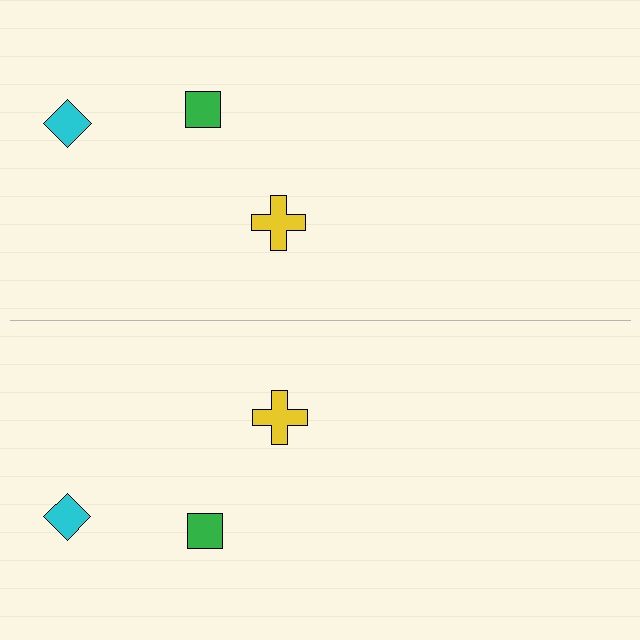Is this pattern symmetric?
Yes, this pattern has bilateral (reflection) symmetry.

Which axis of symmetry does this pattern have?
The pattern has a horizontal axis of symmetry running through the center of the image.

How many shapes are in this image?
There are 6 shapes in this image.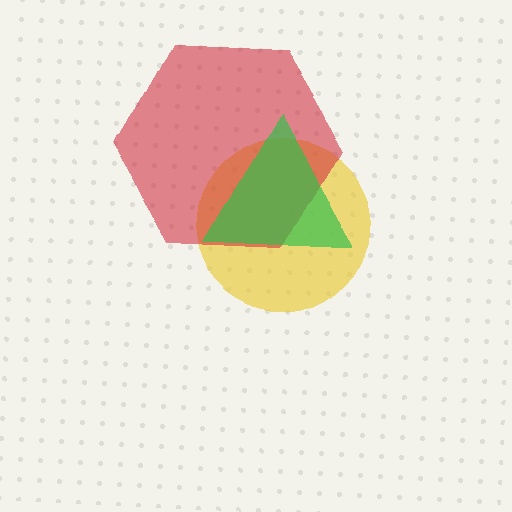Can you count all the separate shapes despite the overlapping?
Yes, there are 3 separate shapes.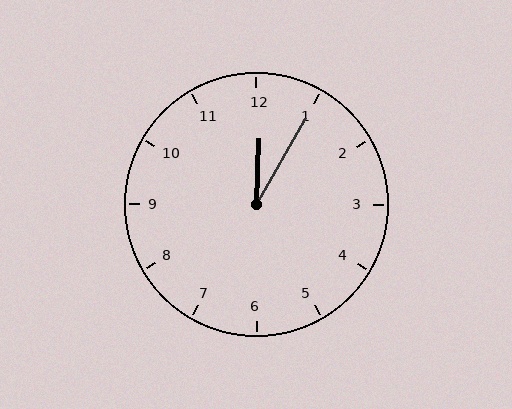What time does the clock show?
12:05.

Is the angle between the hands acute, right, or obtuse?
It is acute.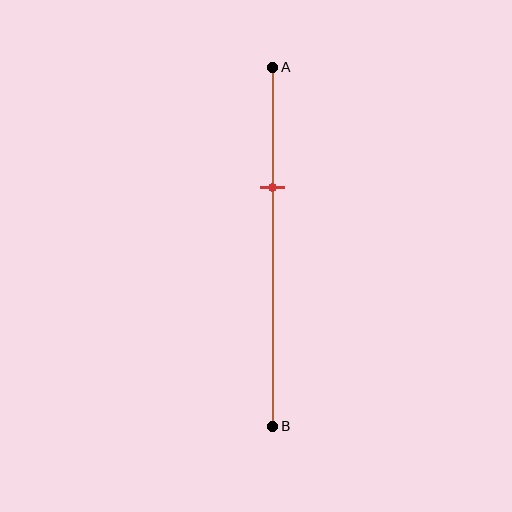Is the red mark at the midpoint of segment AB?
No, the mark is at about 35% from A, not at the 50% midpoint.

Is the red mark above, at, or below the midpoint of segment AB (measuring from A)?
The red mark is above the midpoint of segment AB.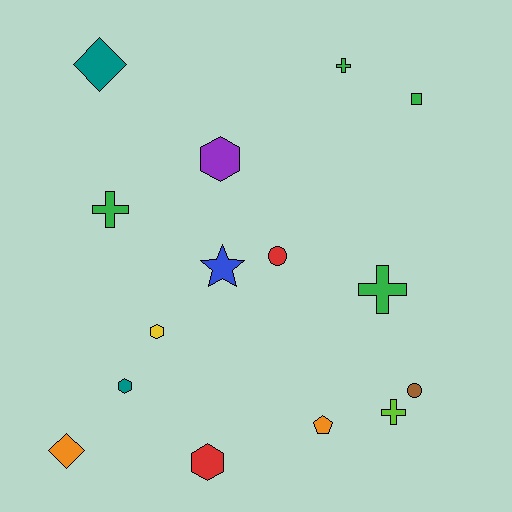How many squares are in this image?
There is 1 square.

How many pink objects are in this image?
There are no pink objects.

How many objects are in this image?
There are 15 objects.